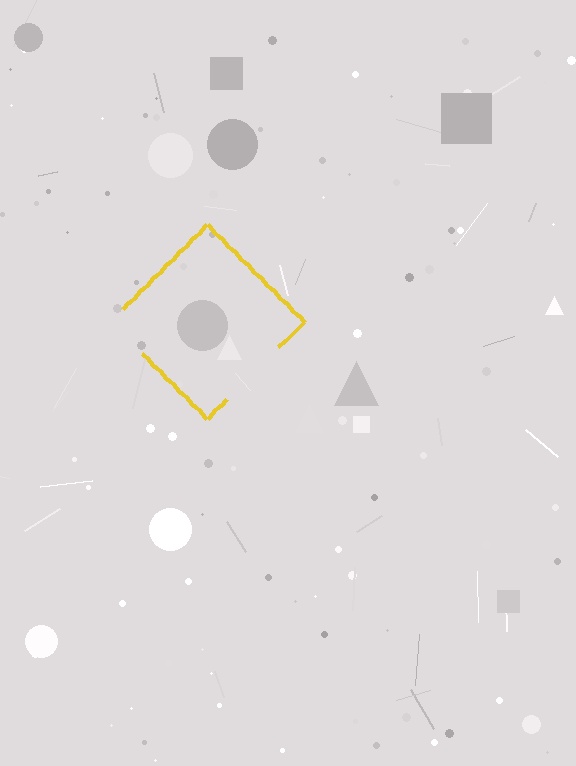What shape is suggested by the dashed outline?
The dashed outline suggests a diamond.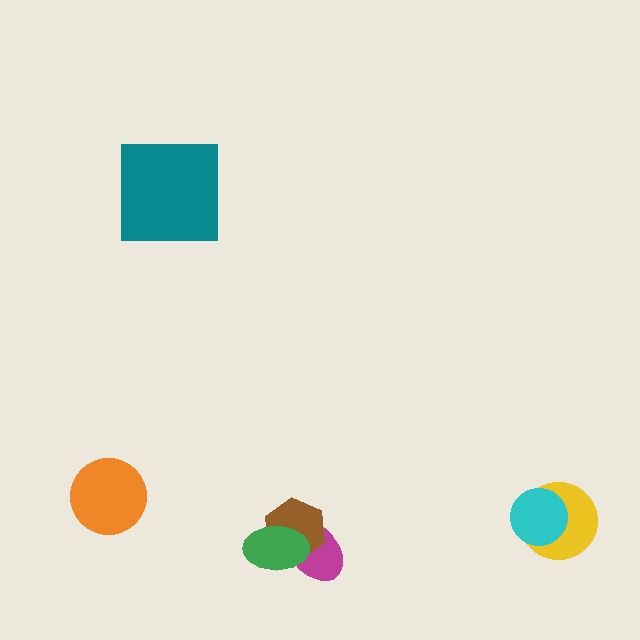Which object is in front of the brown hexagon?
The green ellipse is in front of the brown hexagon.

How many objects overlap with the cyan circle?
1 object overlaps with the cyan circle.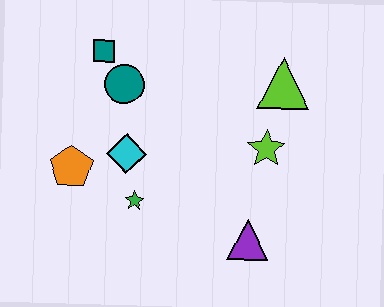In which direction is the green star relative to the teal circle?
The green star is below the teal circle.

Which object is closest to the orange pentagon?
The cyan diamond is closest to the orange pentagon.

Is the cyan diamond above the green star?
Yes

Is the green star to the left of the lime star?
Yes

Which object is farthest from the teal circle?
The purple triangle is farthest from the teal circle.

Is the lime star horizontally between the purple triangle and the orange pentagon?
No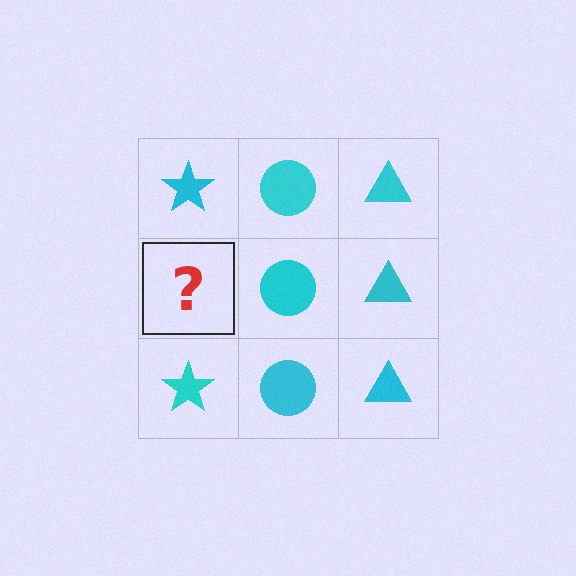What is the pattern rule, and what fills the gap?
The rule is that each column has a consistent shape. The gap should be filled with a cyan star.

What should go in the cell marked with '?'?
The missing cell should contain a cyan star.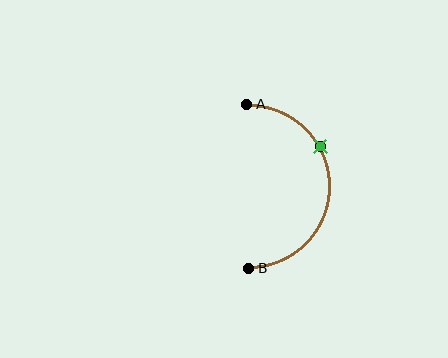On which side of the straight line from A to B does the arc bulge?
The arc bulges to the right of the straight line connecting A and B.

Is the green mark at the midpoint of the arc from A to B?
No. The green mark lies on the arc but is closer to endpoint A. The arc midpoint would be at the point on the curve equidistant along the arc from both A and B.